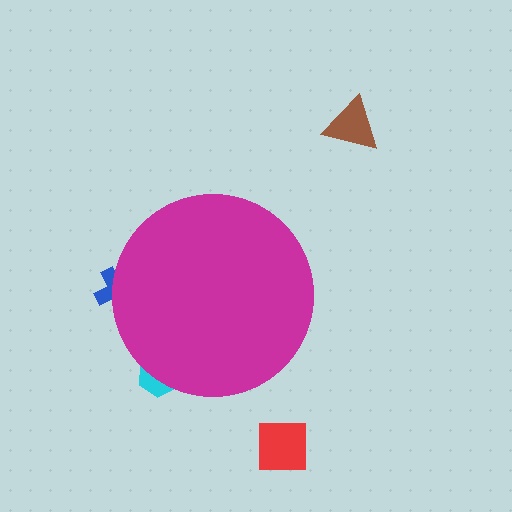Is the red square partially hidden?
No, the red square is fully visible.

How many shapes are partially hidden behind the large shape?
2 shapes are partially hidden.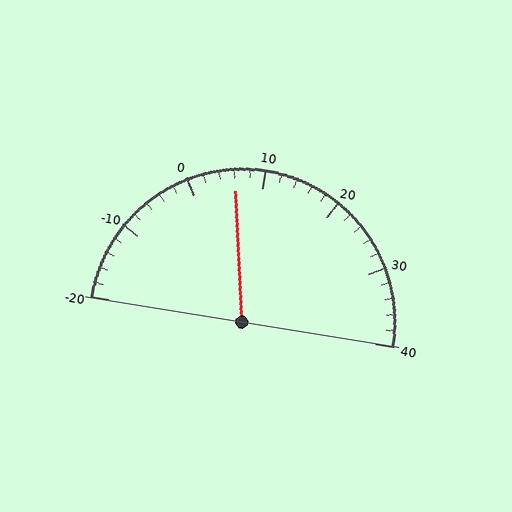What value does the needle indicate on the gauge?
The needle indicates approximately 6.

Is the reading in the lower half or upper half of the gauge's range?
The reading is in the lower half of the range (-20 to 40).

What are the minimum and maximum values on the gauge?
The gauge ranges from -20 to 40.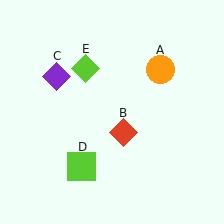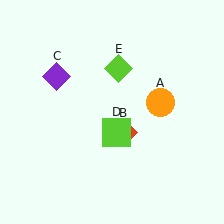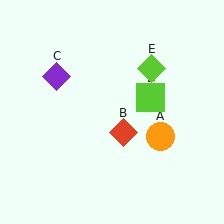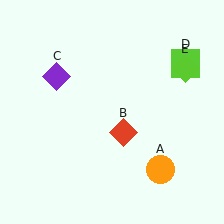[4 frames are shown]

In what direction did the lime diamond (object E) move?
The lime diamond (object E) moved right.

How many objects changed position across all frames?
3 objects changed position: orange circle (object A), lime square (object D), lime diamond (object E).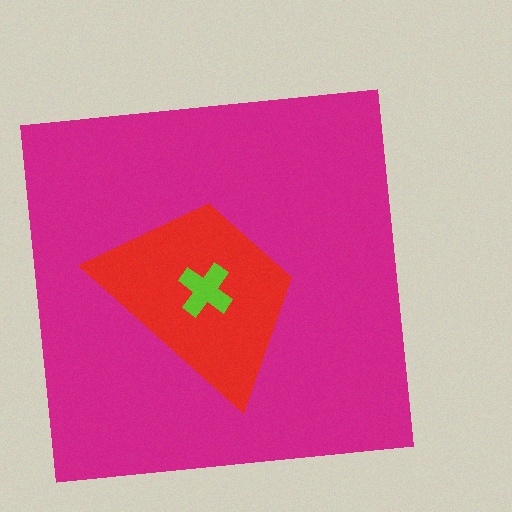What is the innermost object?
The lime cross.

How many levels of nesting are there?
3.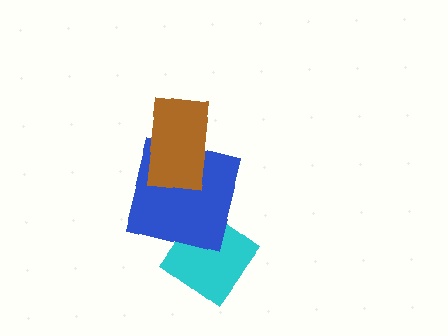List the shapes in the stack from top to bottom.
From top to bottom: the brown rectangle, the blue square, the cyan diamond.